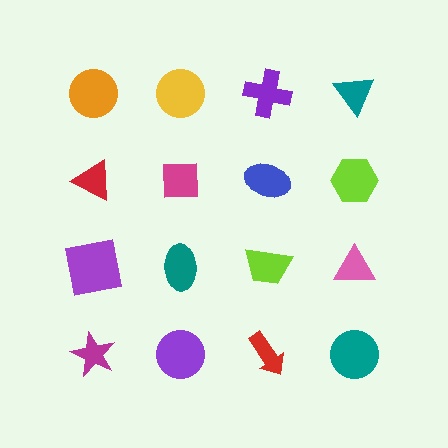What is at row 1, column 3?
A purple cross.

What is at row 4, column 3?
A red arrow.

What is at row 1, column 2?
A yellow circle.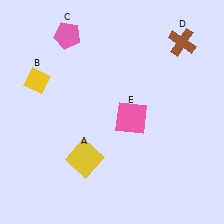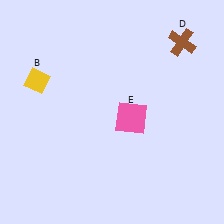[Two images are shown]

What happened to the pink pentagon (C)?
The pink pentagon (C) was removed in Image 2. It was in the top-left area of Image 1.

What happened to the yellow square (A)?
The yellow square (A) was removed in Image 2. It was in the bottom-left area of Image 1.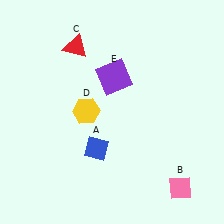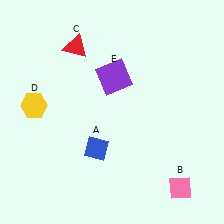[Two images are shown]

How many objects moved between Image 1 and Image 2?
1 object moved between the two images.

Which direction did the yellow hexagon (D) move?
The yellow hexagon (D) moved left.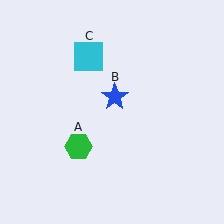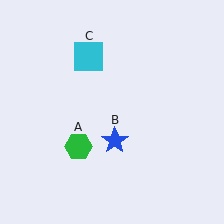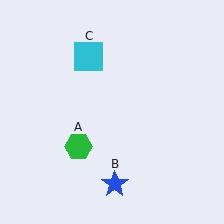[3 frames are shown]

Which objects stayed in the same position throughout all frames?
Green hexagon (object A) and cyan square (object C) remained stationary.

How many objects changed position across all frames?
1 object changed position: blue star (object B).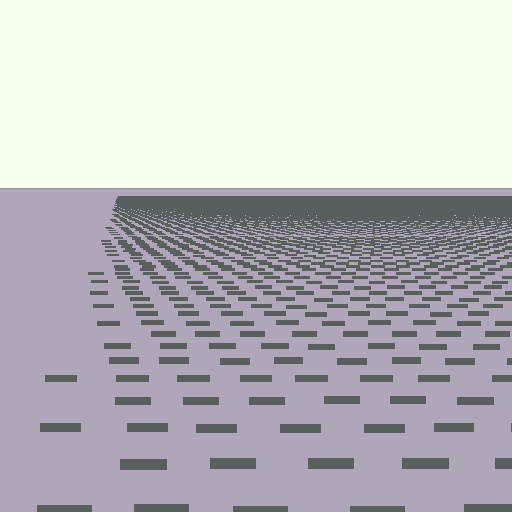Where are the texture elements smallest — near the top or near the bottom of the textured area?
Near the top.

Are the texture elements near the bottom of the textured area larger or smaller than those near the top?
Larger. Near the bottom, elements are closer to the viewer and appear at a bigger on-screen size.